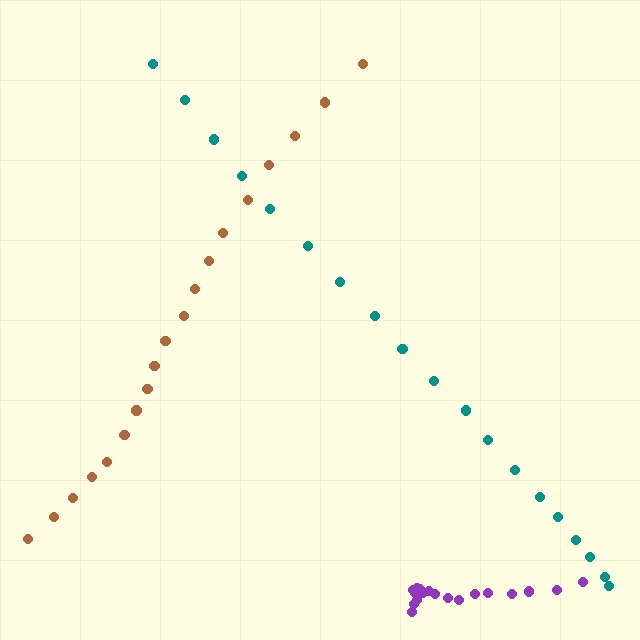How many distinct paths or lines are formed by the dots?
There are 3 distinct paths.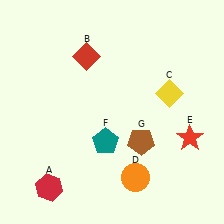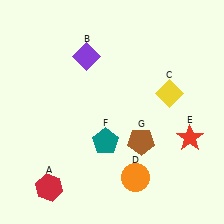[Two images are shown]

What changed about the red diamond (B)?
In Image 1, B is red. In Image 2, it changed to purple.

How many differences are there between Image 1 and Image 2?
There is 1 difference between the two images.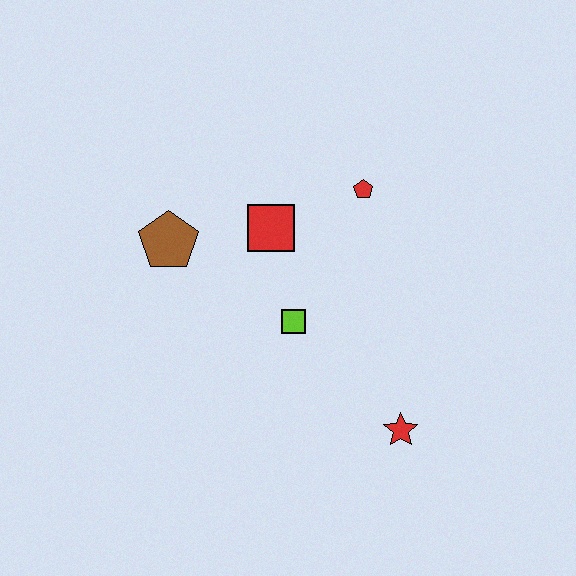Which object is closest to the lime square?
The red square is closest to the lime square.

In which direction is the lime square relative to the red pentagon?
The lime square is below the red pentagon.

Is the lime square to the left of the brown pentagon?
No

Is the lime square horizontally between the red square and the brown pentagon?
No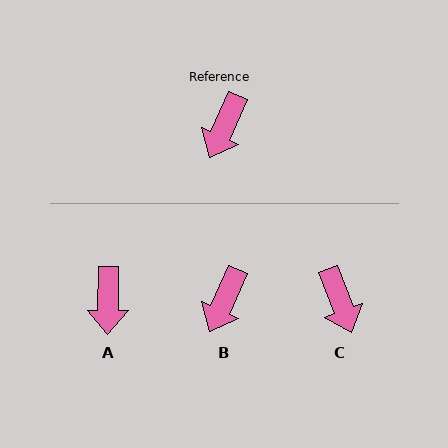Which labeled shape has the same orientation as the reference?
B.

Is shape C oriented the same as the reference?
No, it is off by about 45 degrees.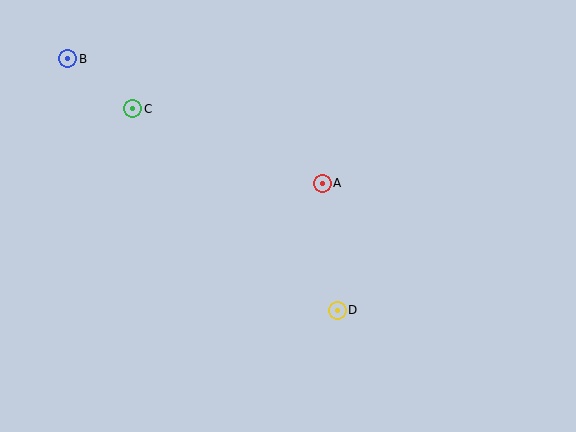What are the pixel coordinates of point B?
Point B is at (68, 59).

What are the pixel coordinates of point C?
Point C is at (133, 109).